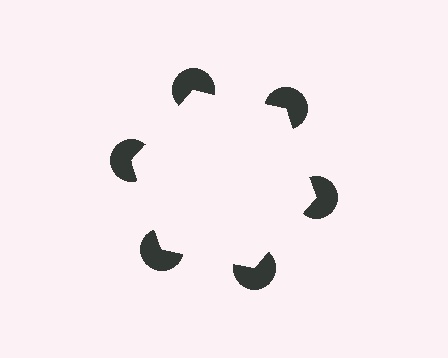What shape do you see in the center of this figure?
An illusory hexagon — its edges are inferred from the aligned wedge cuts in the pac-man discs, not physically drawn.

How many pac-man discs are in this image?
There are 6 — one at each vertex of the illusory hexagon.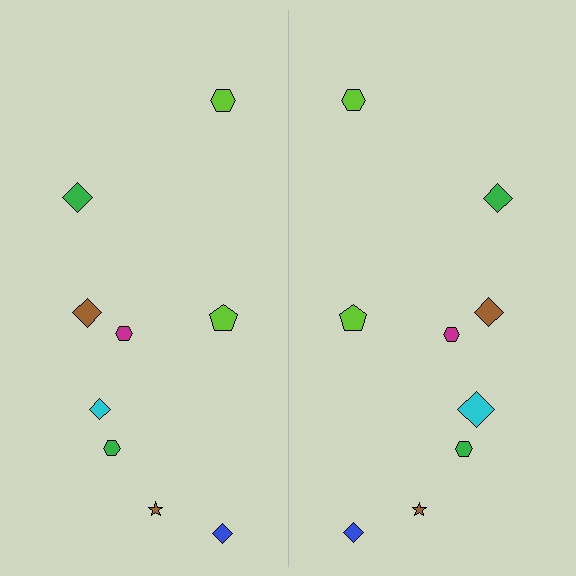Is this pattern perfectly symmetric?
No, the pattern is not perfectly symmetric. The cyan diamond on the right side has a different size than its mirror counterpart.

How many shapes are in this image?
There are 18 shapes in this image.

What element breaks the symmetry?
The cyan diamond on the right side has a different size than its mirror counterpart.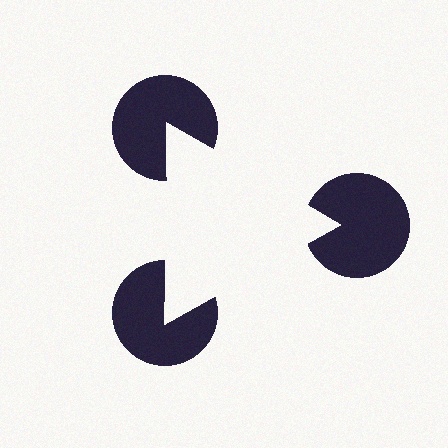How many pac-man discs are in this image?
There are 3 — one at each vertex of the illusory triangle.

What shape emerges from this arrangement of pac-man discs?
An illusory triangle — its edges are inferred from the aligned wedge cuts in the pac-man discs, not physically drawn.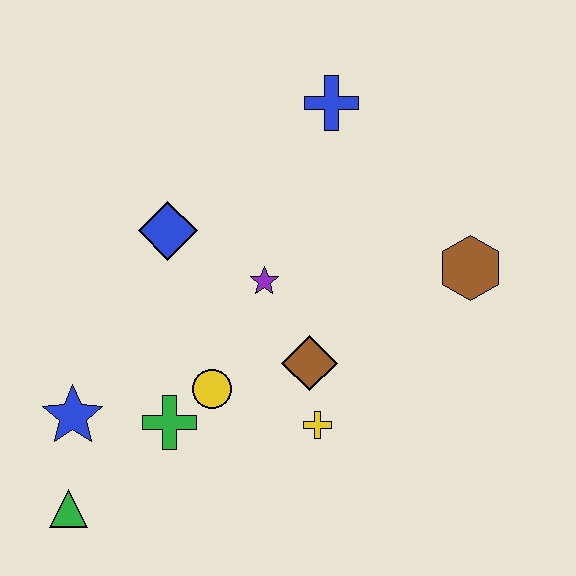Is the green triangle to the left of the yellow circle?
Yes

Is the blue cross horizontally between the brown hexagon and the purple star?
Yes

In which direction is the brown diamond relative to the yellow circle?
The brown diamond is to the right of the yellow circle.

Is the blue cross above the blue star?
Yes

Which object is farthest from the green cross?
The blue cross is farthest from the green cross.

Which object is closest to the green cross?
The yellow circle is closest to the green cross.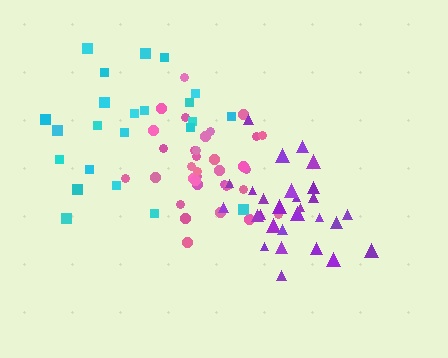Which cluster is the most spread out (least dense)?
Cyan.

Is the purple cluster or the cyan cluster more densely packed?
Purple.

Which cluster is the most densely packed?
Pink.